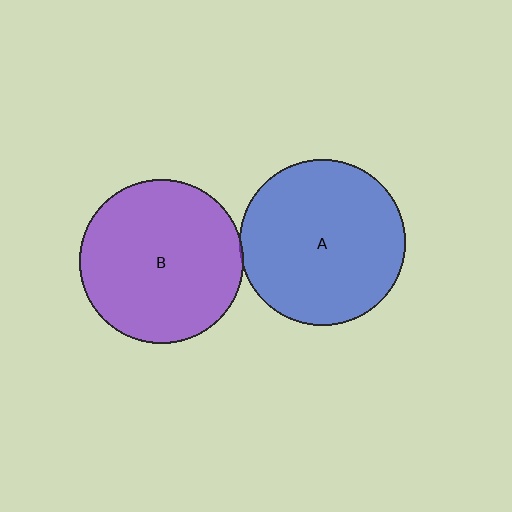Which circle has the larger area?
Circle A (blue).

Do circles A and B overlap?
Yes.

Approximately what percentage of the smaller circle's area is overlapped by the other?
Approximately 5%.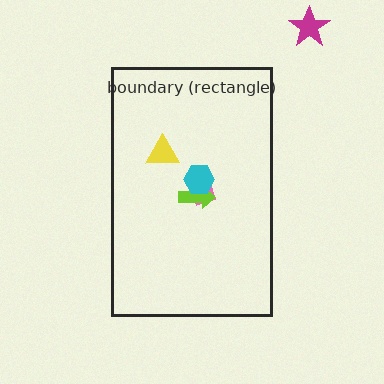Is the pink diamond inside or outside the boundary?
Inside.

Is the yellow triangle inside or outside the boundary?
Inside.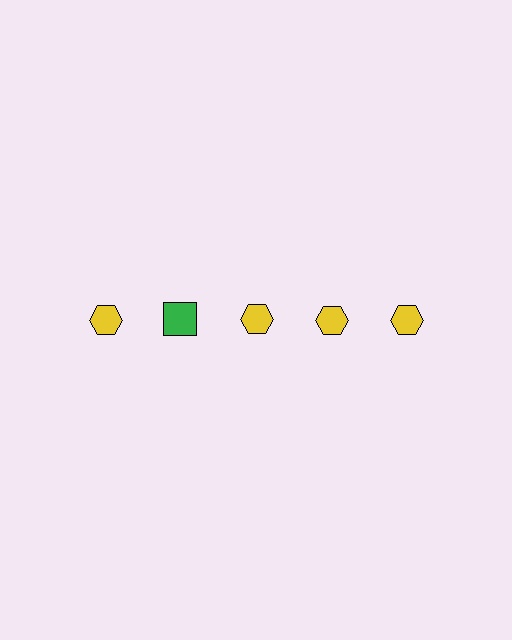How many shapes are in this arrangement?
There are 5 shapes arranged in a grid pattern.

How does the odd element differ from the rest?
It differs in both color (green instead of yellow) and shape (square instead of hexagon).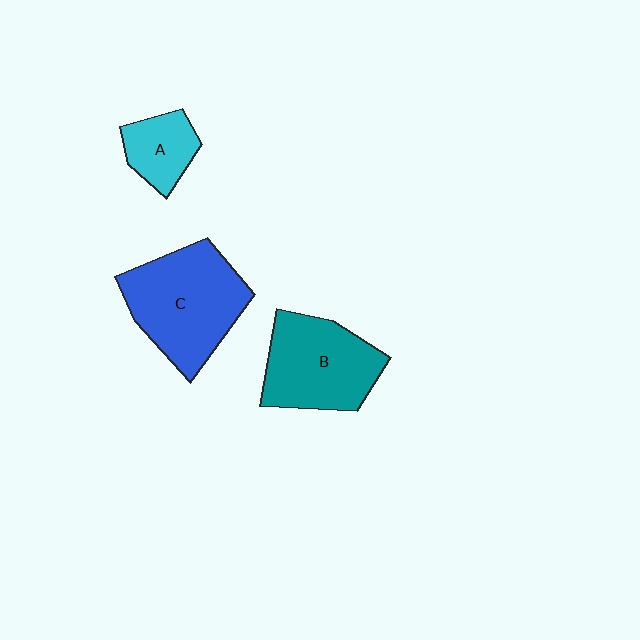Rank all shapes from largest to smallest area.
From largest to smallest: C (blue), B (teal), A (cyan).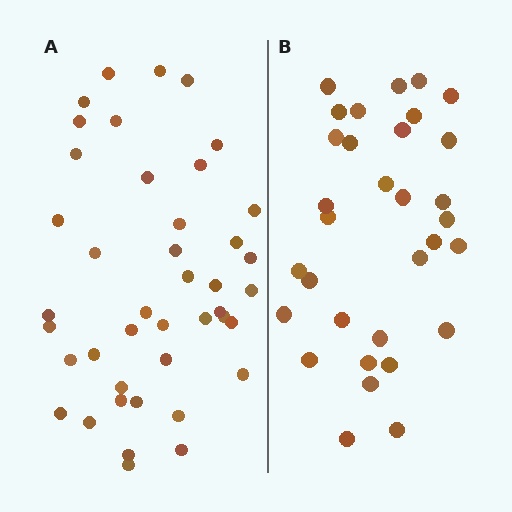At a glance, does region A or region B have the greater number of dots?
Region A (the left region) has more dots.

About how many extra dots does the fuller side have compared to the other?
Region A has roughly 10 or so more dots than region B.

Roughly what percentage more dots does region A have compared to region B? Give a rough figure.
About 30% more.